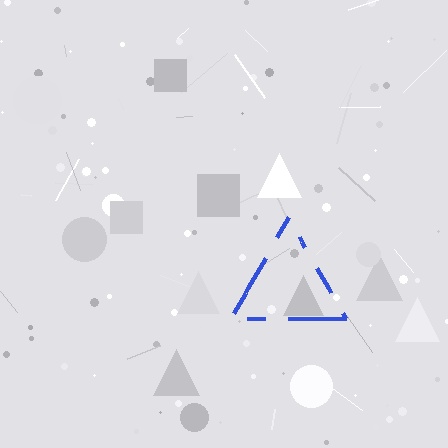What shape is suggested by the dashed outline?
The dashed outline suggests a triangle.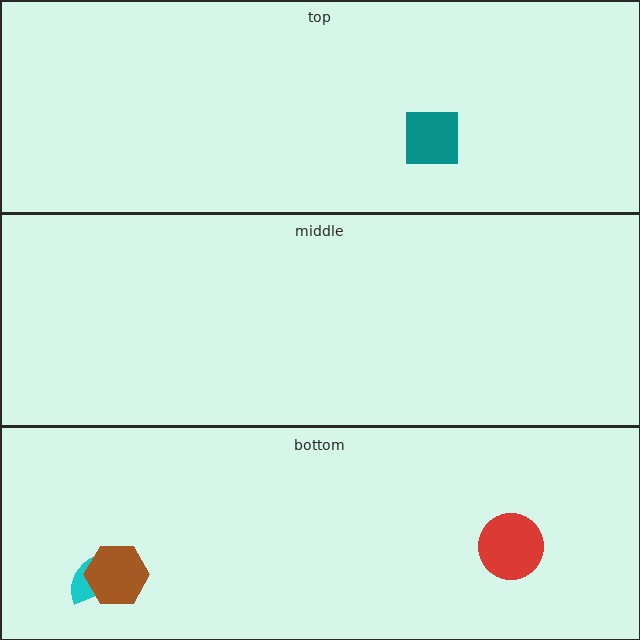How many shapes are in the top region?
1.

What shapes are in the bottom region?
The cyan semicircle, the red circle, the brown hexagon.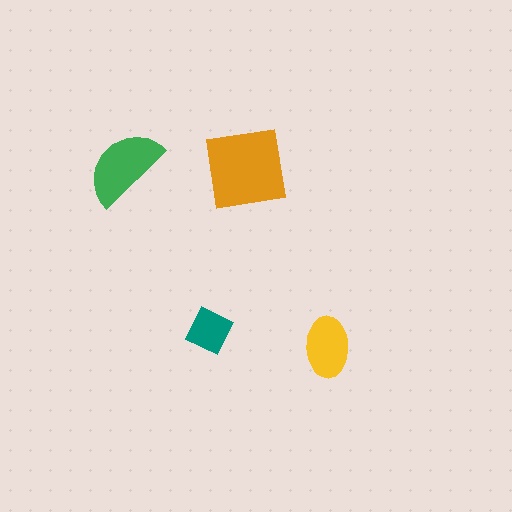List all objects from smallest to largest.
The teal square, the yellow ellipse, the green semicircle, the orange square.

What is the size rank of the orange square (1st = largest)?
1st.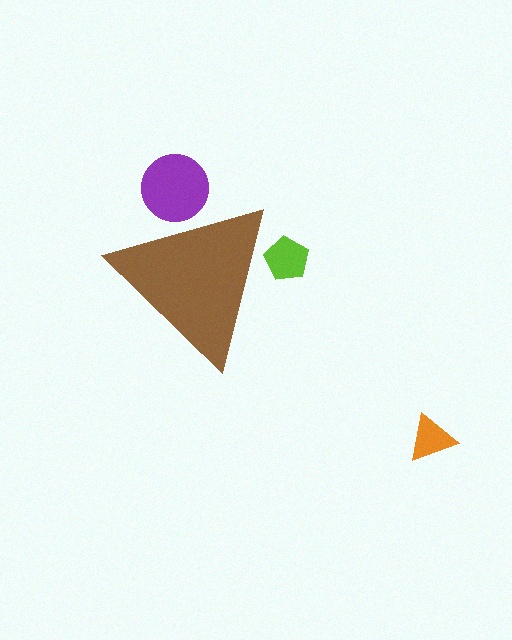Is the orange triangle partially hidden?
No, the orange triangle is fully visible.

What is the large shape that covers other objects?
A brown triangle.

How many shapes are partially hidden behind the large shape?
2 shapes are partially hidden.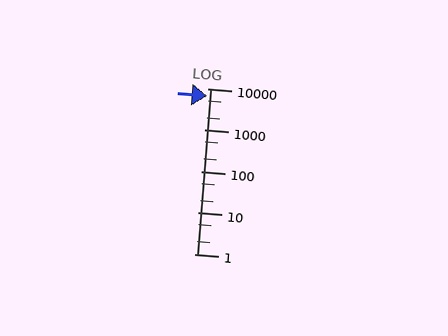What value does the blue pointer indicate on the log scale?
The pointer indicates approximately 6600.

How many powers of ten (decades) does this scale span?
The scale spans 4 decades, from 1 to 10000.